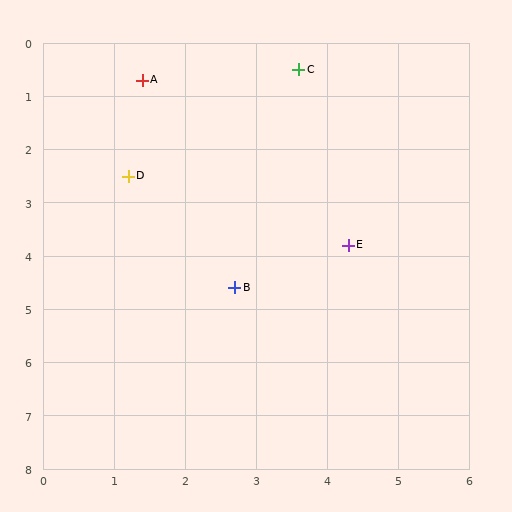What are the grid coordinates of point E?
Point E is at approximately (4.3, 3.8).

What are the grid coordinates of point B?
Point B is at approximately (2.7, 4.6).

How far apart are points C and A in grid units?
Points C and A are about 2.2 grid units apart.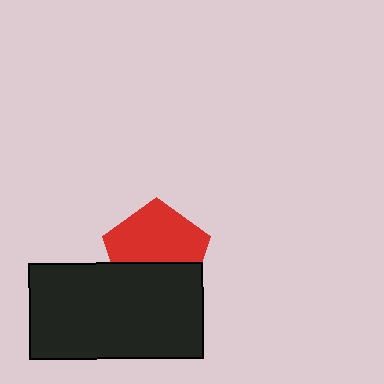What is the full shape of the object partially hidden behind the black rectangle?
The partially hidden object is a red pentagon.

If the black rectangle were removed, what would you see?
You would see the complete red pentagon.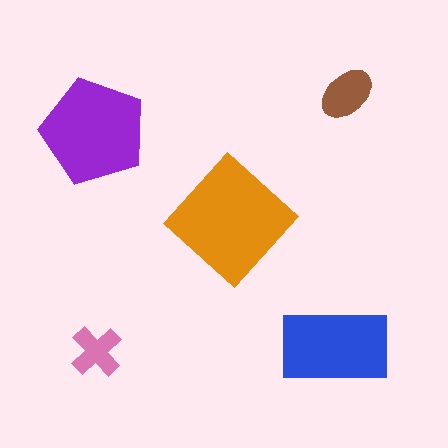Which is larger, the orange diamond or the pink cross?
The orange diamond.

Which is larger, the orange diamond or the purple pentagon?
The orange diamond.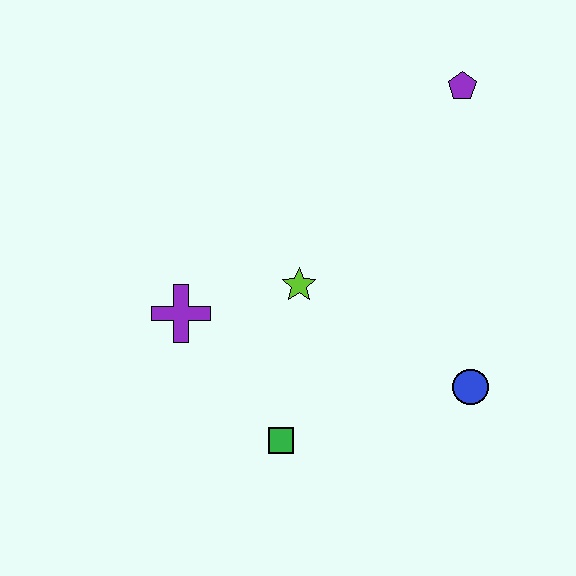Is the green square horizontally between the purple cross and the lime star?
Yes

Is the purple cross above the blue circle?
Yes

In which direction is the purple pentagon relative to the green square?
The purple pentagon is above the green square.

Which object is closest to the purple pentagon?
The lime star is closest to the purple pentagon.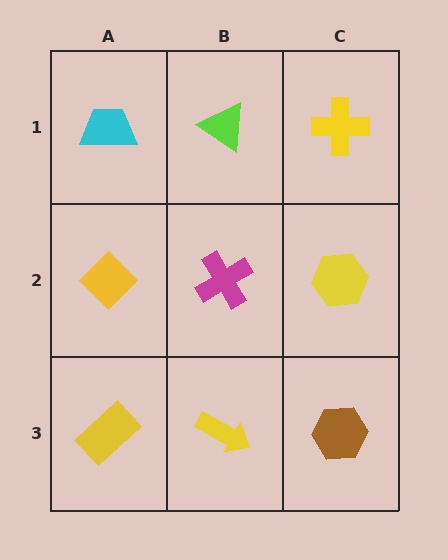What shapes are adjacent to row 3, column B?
A magenta cross (row 2, column B), a yellow rectangle (row 3, column A), a brown hexagon (row 3, column C).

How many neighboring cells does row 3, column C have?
2.